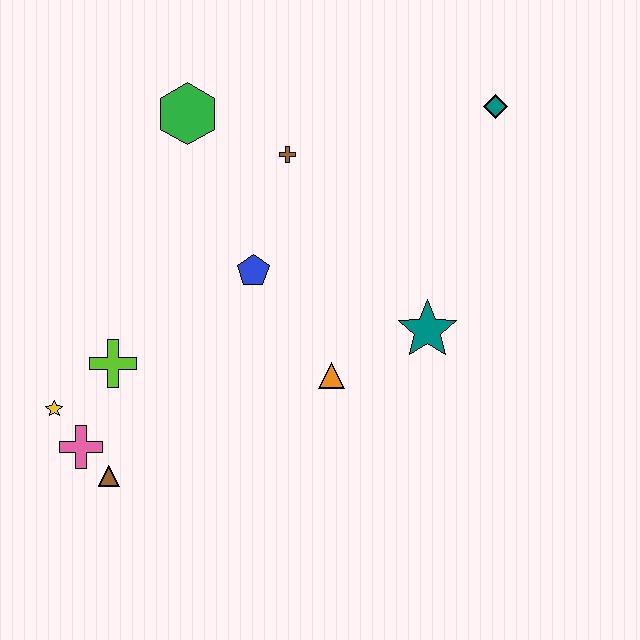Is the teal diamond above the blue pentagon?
Yes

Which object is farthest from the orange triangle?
The teal diamond is farthest from the orange triangle.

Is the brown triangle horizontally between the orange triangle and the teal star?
No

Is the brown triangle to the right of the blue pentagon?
No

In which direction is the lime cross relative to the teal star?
The lime cross is to the left of the teal star.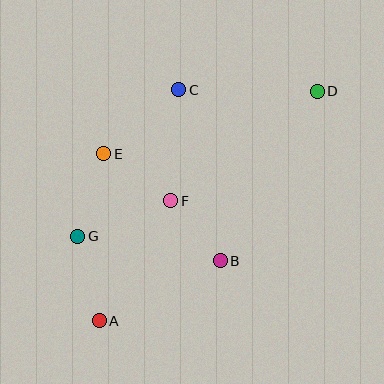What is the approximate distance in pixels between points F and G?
The distance between F and G is approximately 99 pixels.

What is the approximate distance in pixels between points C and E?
The distance between C and E is approximately 99 pixels.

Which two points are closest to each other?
Points B and F are closest to each other.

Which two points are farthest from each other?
Points A and D are farthest from each other.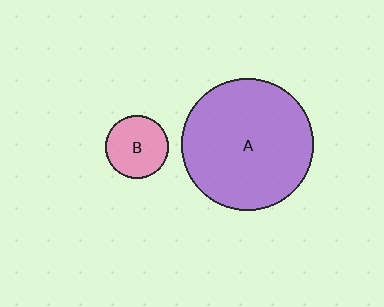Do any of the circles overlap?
No, none of the circles overlap.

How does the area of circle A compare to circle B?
Approximately 4.5 times.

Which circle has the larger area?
Circle A (purple).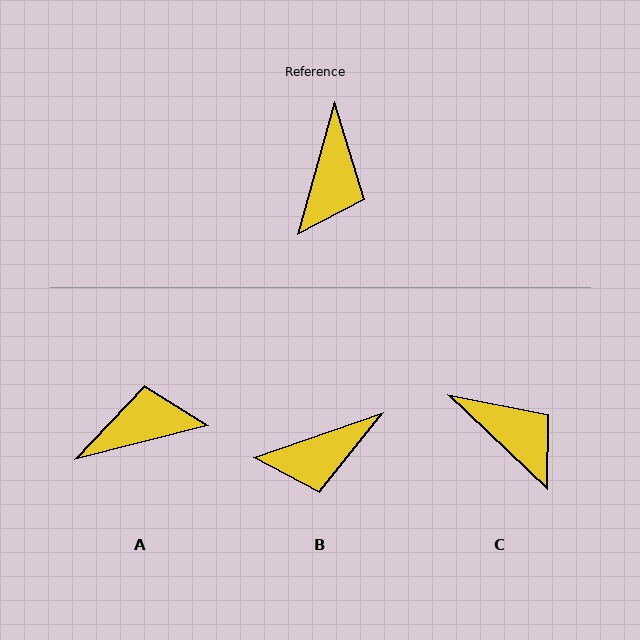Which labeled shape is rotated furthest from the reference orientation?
A, about 120 degrees away.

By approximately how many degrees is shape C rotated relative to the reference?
Approximately 62 degrees counter-clockwise.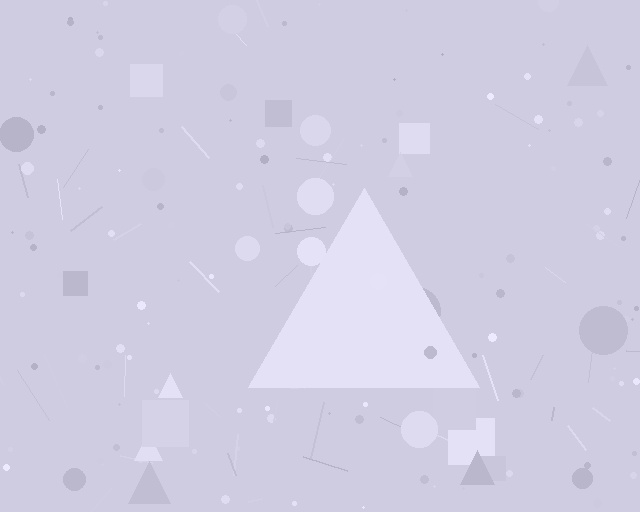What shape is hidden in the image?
A triangle is hidden in the image.